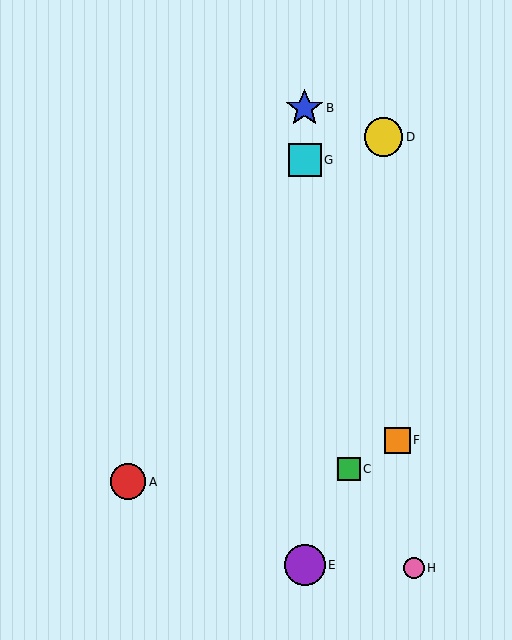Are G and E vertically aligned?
Yes, both are at x≈305.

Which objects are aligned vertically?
Objects B, E, G are aligned vertically.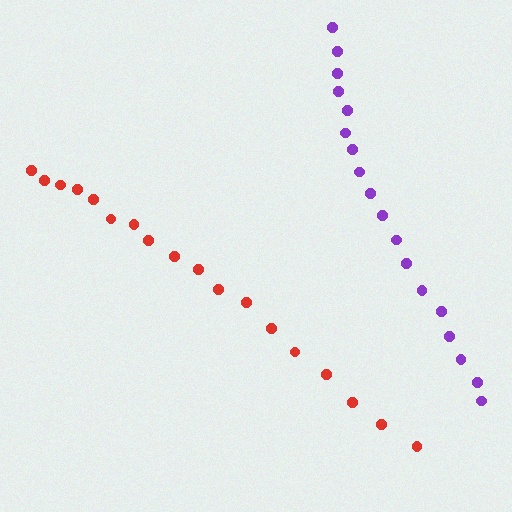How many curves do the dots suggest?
There are 2 distinct paths.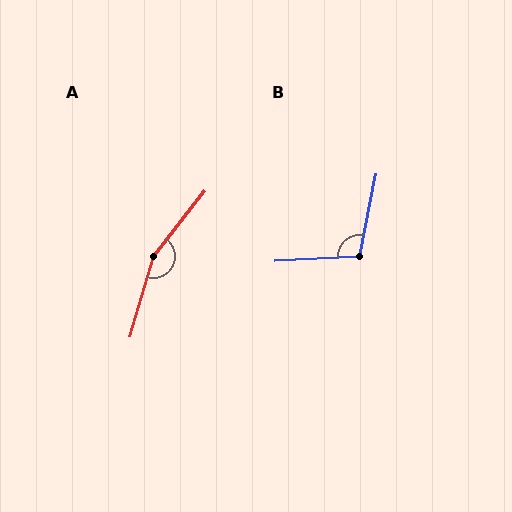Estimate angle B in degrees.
Approximately 104 degrees.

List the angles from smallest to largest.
B (104°), A (158°).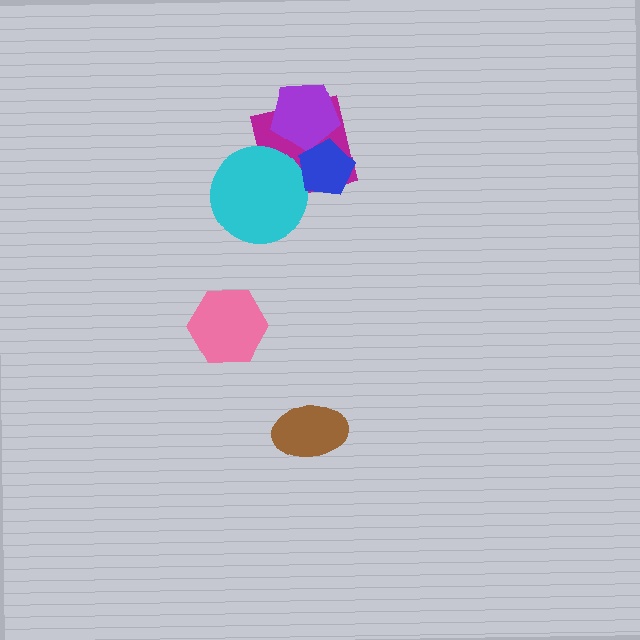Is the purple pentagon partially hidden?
Yes, it is partially covered by another shape.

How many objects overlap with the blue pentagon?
2 objects overlap with the blue pentagon.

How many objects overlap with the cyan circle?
1 object overlaps with the cyan circle.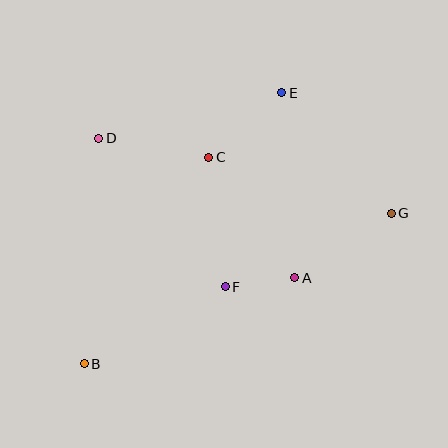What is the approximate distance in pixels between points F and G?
The distance between F and G is approximately 182 pixels.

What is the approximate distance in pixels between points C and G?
The distance between C and G is approximately 191 pixels.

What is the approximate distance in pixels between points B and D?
The distance between B and D is approximately 226 pixels.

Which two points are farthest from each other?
Points B and G are farthest from each other.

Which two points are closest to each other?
Points A and F are closest to each other.